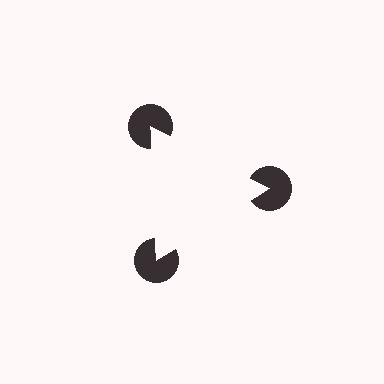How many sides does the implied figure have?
3 sides.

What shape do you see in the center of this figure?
An illusory triangle — its edges are inferred from the aligned wedge cuts in the pac-man discs, not physically drawn.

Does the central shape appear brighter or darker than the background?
It typically appears slightly brighter than the background, even though no actual brightness change is drawn.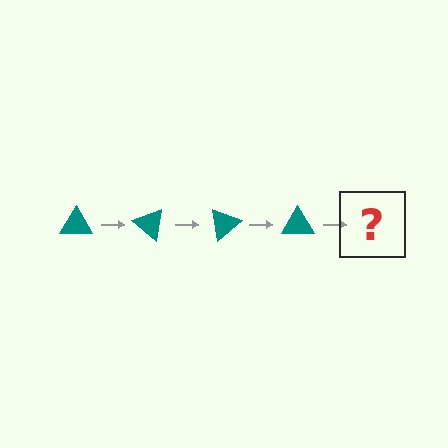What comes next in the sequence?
The next element should be a teal triangle rotated 160 degrees.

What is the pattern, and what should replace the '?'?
The pattern is that the triangle rotates 40 degrees each step. The '?' should be a teal triangle rotated 160 degrees.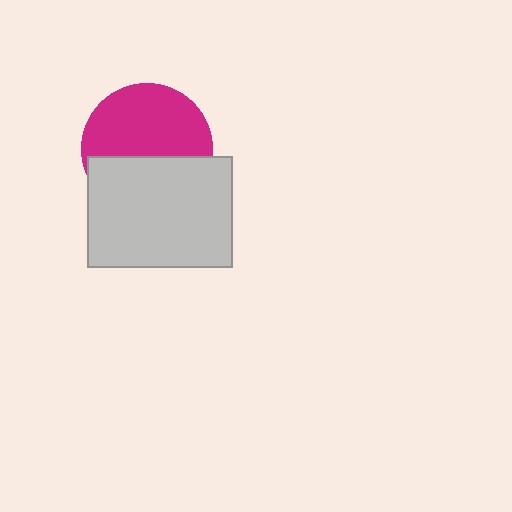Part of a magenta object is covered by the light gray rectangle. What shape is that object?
It is a circle.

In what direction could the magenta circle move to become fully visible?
The magenta circle could move up. That would shift it out from behind the light gray rectangle entirely.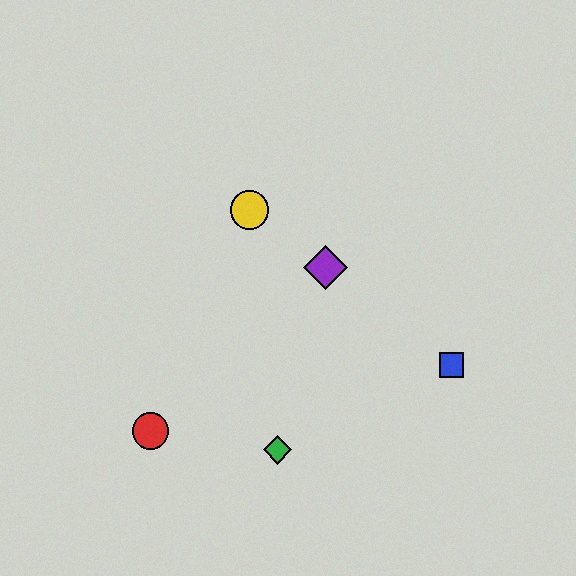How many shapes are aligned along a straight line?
3 shapes (the blue square, the yellow circle, the purple diamond) are aligned along a straight line.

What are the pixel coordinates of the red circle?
The red circle is at (151, 431).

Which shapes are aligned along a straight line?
The blue square, the yellow circle, the purple diamond are aligned along a straight line.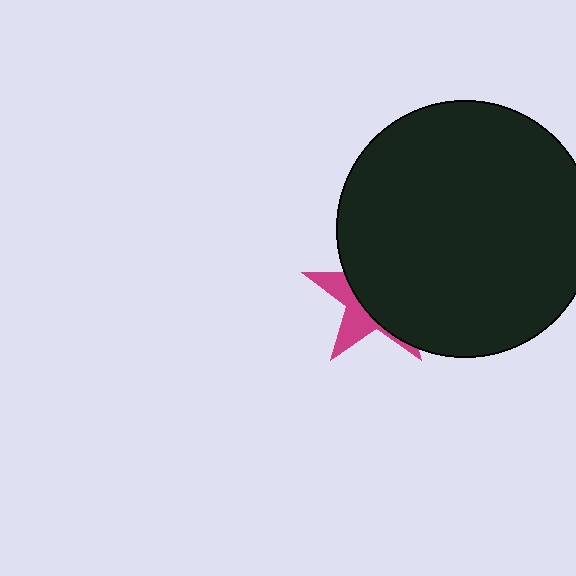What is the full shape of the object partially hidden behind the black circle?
The partially hidden object is a magenta star.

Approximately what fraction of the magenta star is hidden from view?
Roughly 66% of the magenta star is hidden behind the black circle.